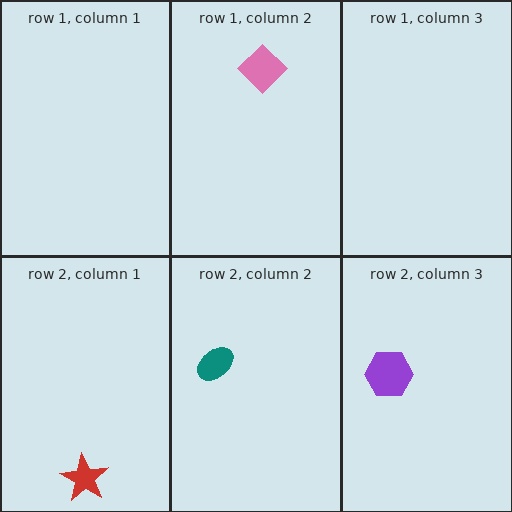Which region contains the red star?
The row 2, column 1 region.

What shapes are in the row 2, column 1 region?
The red star.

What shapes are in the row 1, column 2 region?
The pink diamond.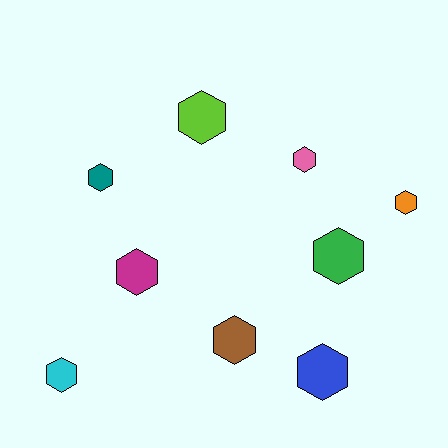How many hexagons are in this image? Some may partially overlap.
There are 9 hexagons.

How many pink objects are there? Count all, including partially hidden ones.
There is 1 pink object.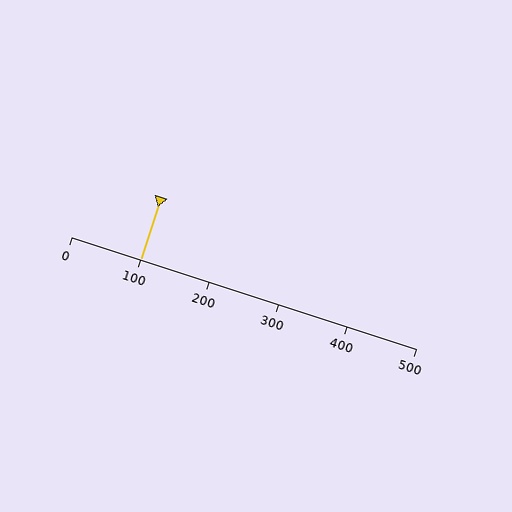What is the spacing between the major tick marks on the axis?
The major ticks are spaced 100 apart.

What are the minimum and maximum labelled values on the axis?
The axis runs from 0 to 500.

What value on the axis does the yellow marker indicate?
The marker indicates approximately 100.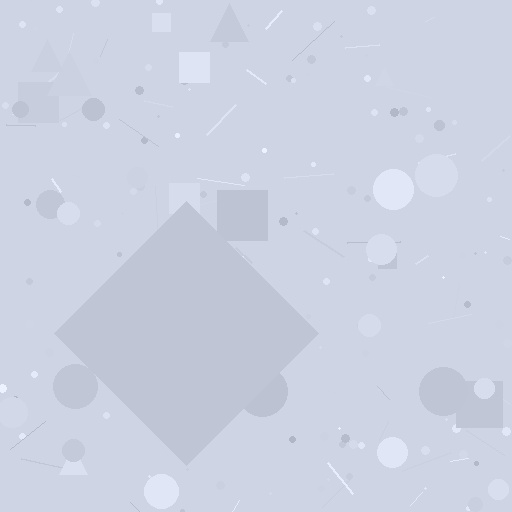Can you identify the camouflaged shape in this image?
The camouflaged shape is a diamond.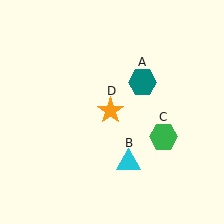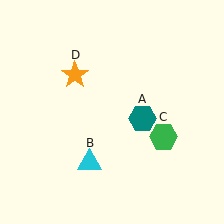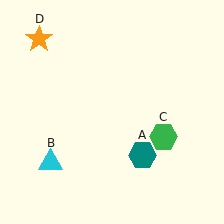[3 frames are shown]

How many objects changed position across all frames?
3 objects changed position: teal hexagon (object A), cyan triangle (object B), orange star (object D).